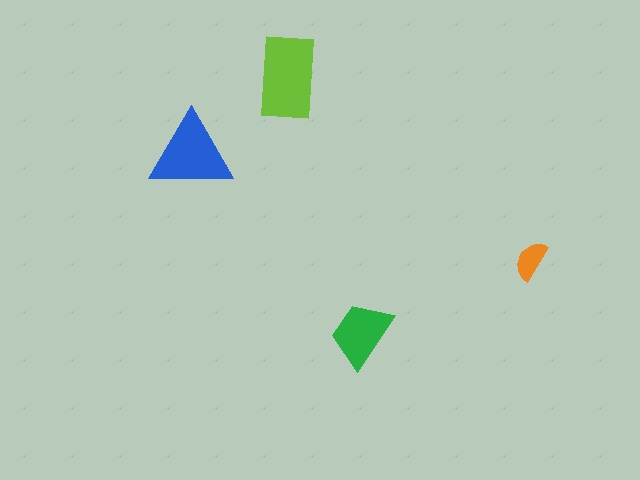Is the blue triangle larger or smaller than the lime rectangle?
Smaller.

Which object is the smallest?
The orange semicircle.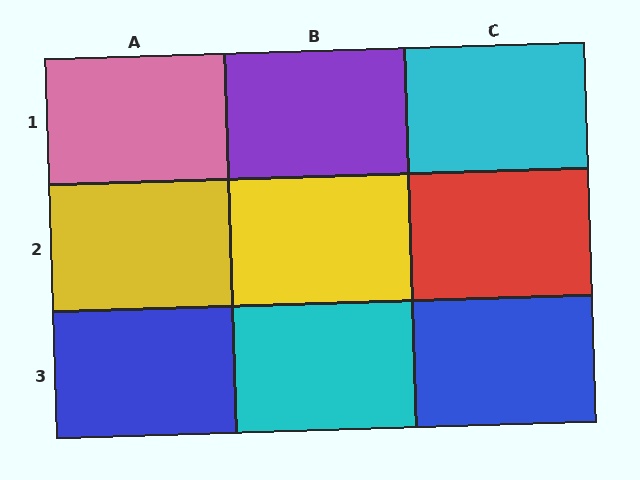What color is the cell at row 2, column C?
Red.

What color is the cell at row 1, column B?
Purple.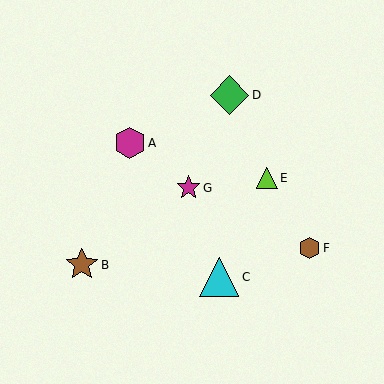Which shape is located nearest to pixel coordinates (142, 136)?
The magenta hexagon (labeled A) at (130, 143) is nearest to that location.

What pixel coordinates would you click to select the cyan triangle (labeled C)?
Click at (219, 277) to select the cyan triangle C.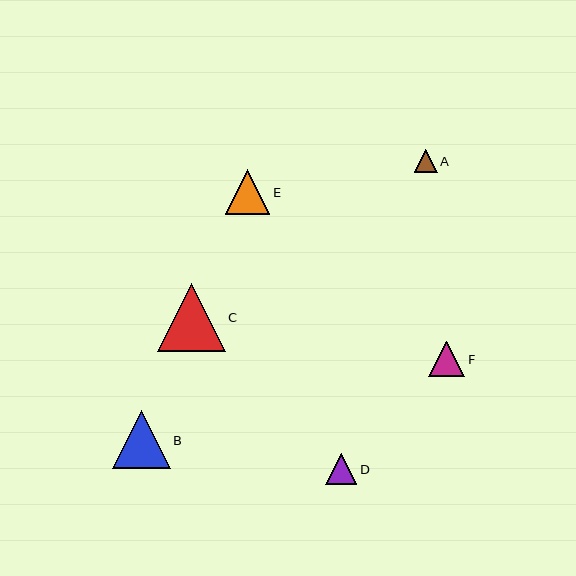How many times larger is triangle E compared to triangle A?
Triangle E is approximately 2.0 times the size of triangle A.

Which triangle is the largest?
Triangle C is the largest with a size of approximately 67 pixels.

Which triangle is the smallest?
Triangle A is the smallest with a size of approximately 23 pixels.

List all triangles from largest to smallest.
From largest to smallest: C, B, E, F, D, A.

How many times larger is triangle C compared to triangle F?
Triangle C is approximately 1.9 times the size of triangle F.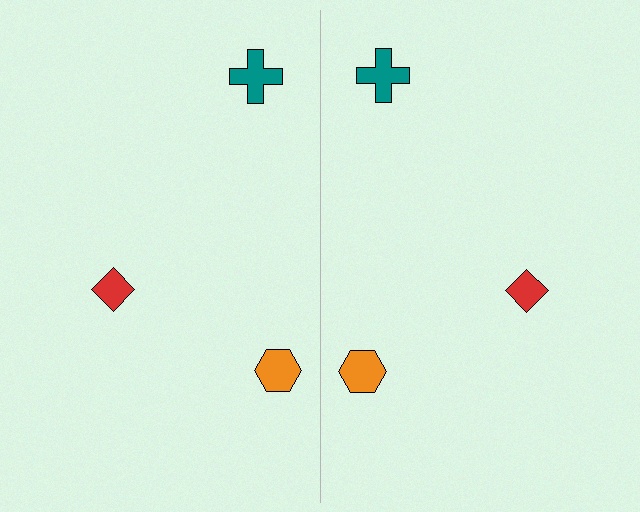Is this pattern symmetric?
Yes, this pattern has bilateral (reflection) symmetry.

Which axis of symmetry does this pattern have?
The pattern has a vertical axis of symmetry running through the center of the image.